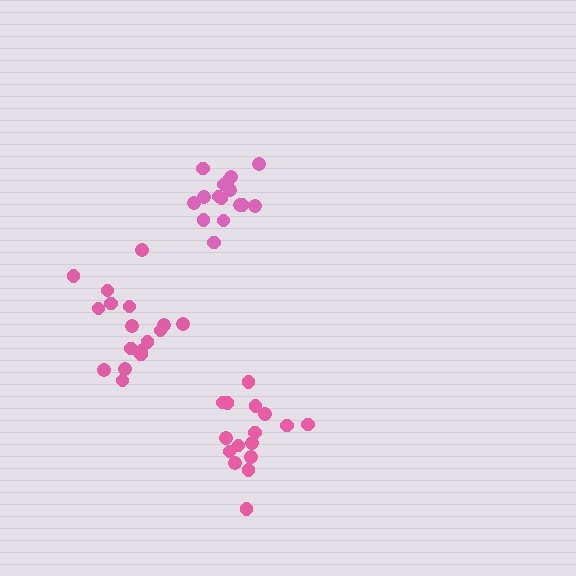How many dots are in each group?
Group 1: 16 dots, Group 2: 16 dots, Group 3: 17 dots (49 total).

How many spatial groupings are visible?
There are 3 spatial groupings.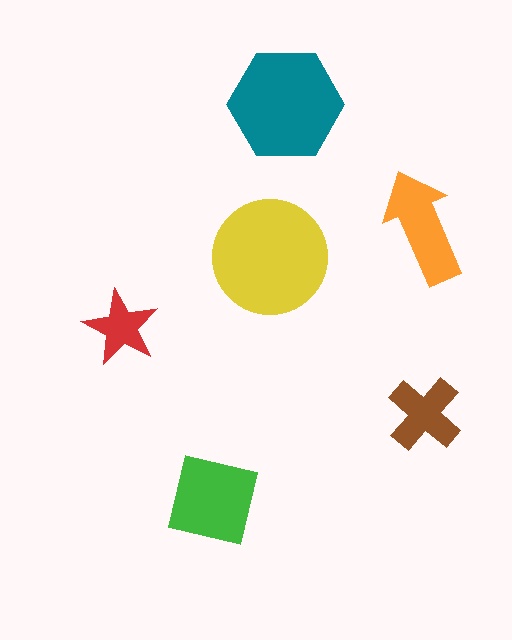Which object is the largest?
The yellow circle.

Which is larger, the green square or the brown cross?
The green square.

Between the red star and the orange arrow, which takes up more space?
The orange arrow.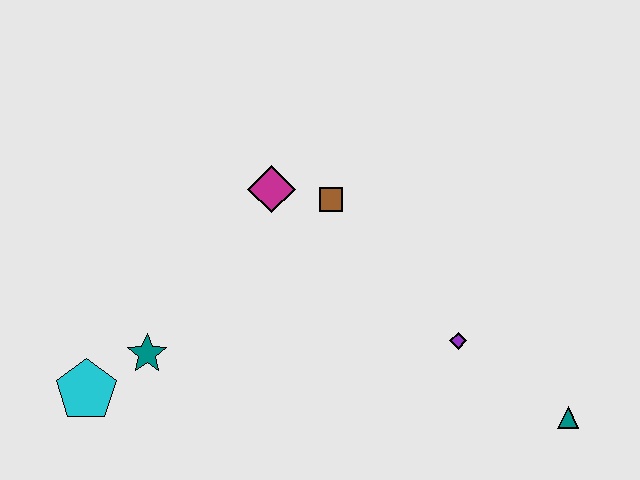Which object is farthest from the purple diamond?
The cyan pentagon is farthest from the purple diamond.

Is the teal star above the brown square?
No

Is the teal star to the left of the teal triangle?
Yes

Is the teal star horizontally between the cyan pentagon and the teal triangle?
Yes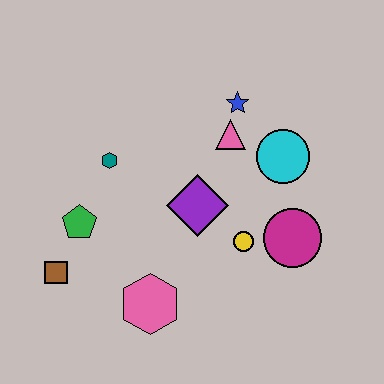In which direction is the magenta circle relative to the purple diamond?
The magenta circle is to the right of the purple diamond.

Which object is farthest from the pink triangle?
The brown square is farthest from the pink triangle.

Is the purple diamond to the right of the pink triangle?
No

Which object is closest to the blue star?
The pink triangle is closest to the blue star.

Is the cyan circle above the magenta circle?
Yes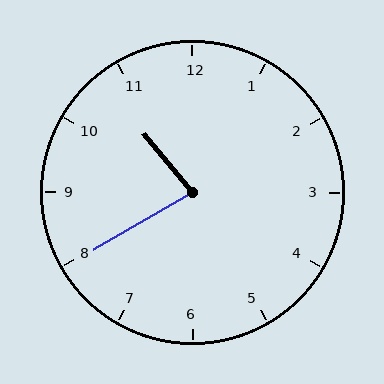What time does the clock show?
10:40.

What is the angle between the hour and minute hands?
Approximately 80 degrees.